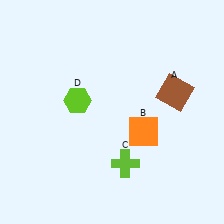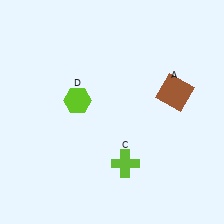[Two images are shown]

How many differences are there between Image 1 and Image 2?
There is 1 difference between the two images.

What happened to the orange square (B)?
The orange square (B) was removed in Image 2. It was in the bottom-right area of Image 1.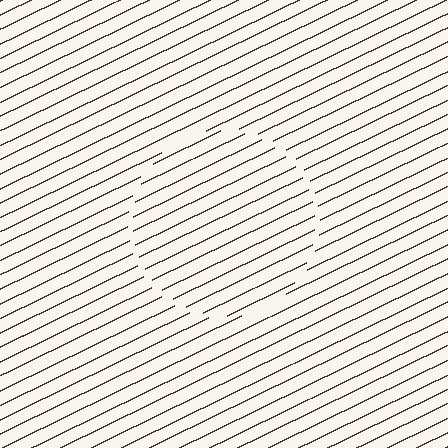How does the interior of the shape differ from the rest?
The interior of the shape contains the same grating, shifted by half a period — the contour is defined by the phase discontinuity where line-ends from the inner and outer gratings abut.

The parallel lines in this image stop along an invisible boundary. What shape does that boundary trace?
An illusory circle. The interior of the shape contains the same grating, shifted by half a period — the contour is defined by the phase discontinuity where line-ends from the inner and outer gratings abut.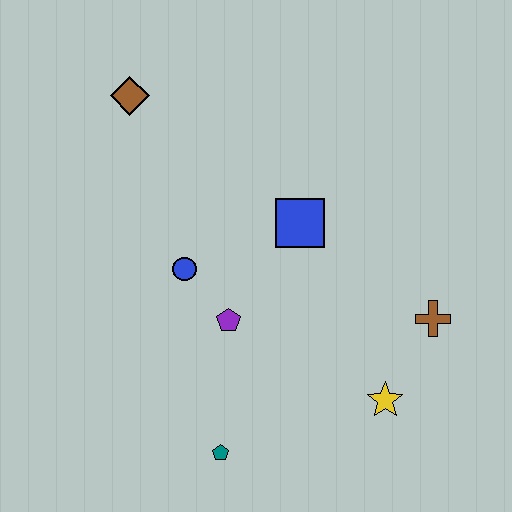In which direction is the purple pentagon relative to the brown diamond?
The purple pentagon is below the brown diamond.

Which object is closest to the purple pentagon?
The blue circle is closest to the purple pentagon.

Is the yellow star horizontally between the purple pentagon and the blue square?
No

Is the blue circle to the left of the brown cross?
Yes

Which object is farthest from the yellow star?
The brown diamond is farthest from the yellow star.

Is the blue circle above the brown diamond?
No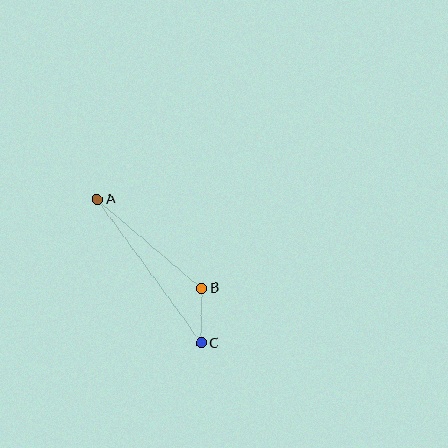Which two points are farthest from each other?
Points A and C are farthest from each other.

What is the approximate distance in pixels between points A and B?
The distance between A and B is approximately 137 pixels.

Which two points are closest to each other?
Points B and C are closest to each other.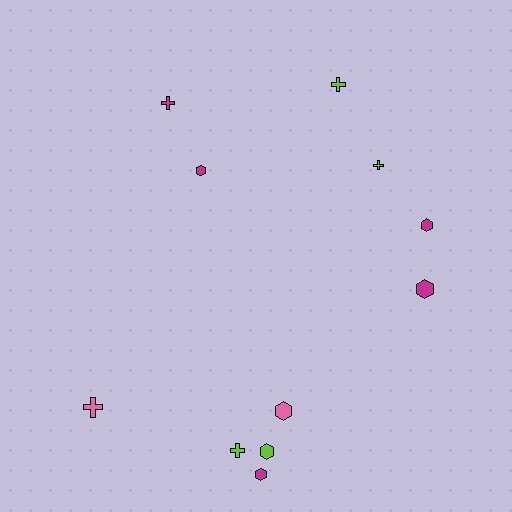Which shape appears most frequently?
Hexagon, with 6 objects.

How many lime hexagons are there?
There is 1 lime hexagon.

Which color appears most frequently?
Magenta, with 5 objects.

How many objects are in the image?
There are 11 objects.